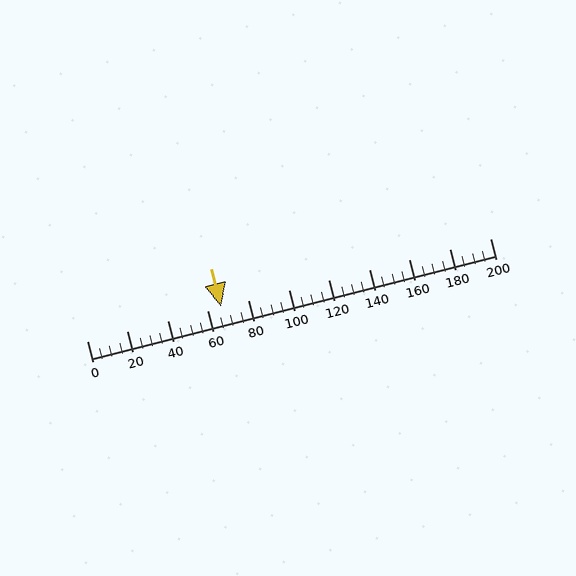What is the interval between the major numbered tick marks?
The major tick marks are spaced 20 units apart.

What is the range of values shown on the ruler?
The ruler shows values from 0 to 200.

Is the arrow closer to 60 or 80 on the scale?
The arrow is closer to 60.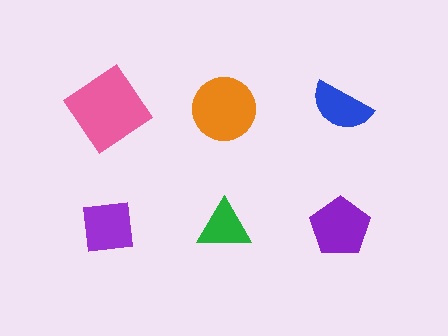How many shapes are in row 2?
3 shapes.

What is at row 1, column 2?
An orange circle.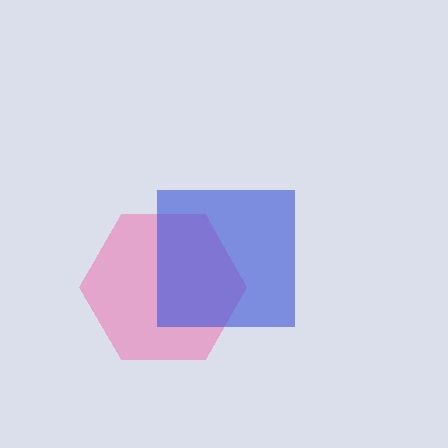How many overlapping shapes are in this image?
There are 2 overlapping shapes in the image.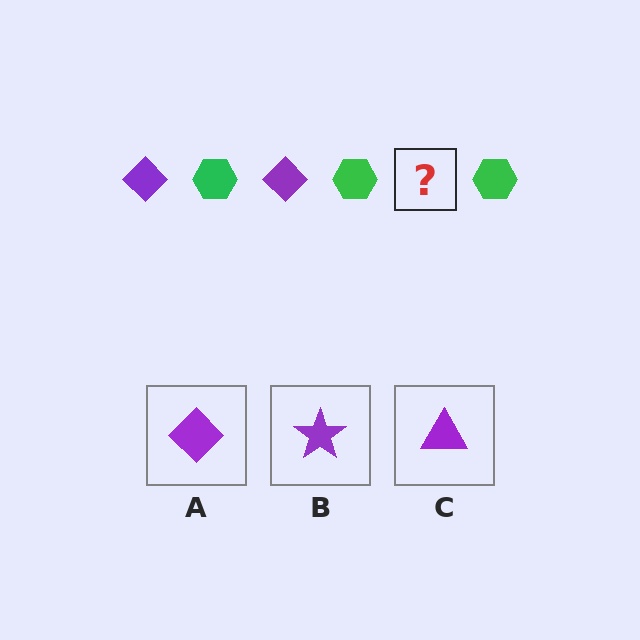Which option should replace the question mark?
Option A.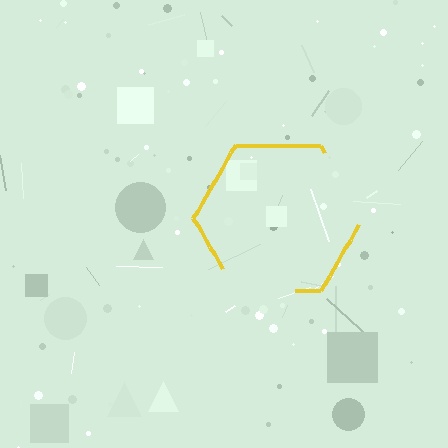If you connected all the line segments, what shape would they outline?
They would outline a hexagon.